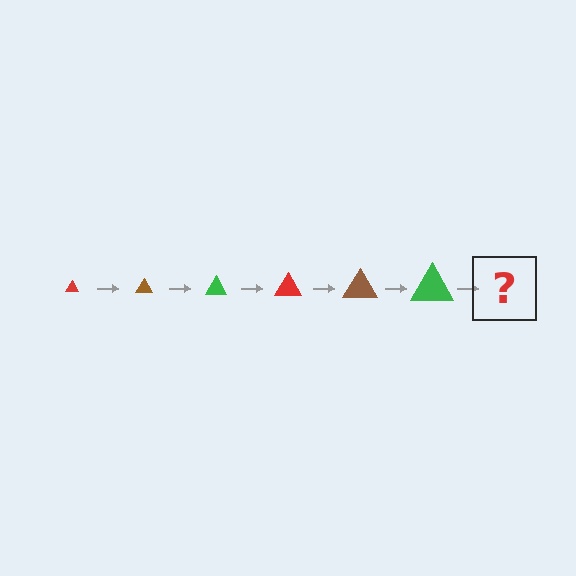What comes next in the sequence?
The next element should be a red triangle, larger than the previous one.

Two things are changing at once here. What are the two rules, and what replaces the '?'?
The two rules are that the triangle grows larger each step and the color cycles through red, brown, and green. The '?' should be a red triangle, larger than the previous one.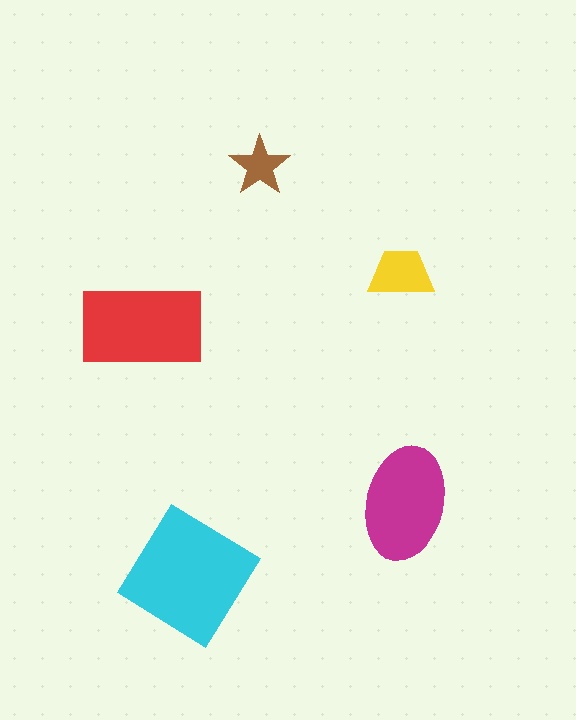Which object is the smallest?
The brown star.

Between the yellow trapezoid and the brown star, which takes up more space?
The yellow trapezoid.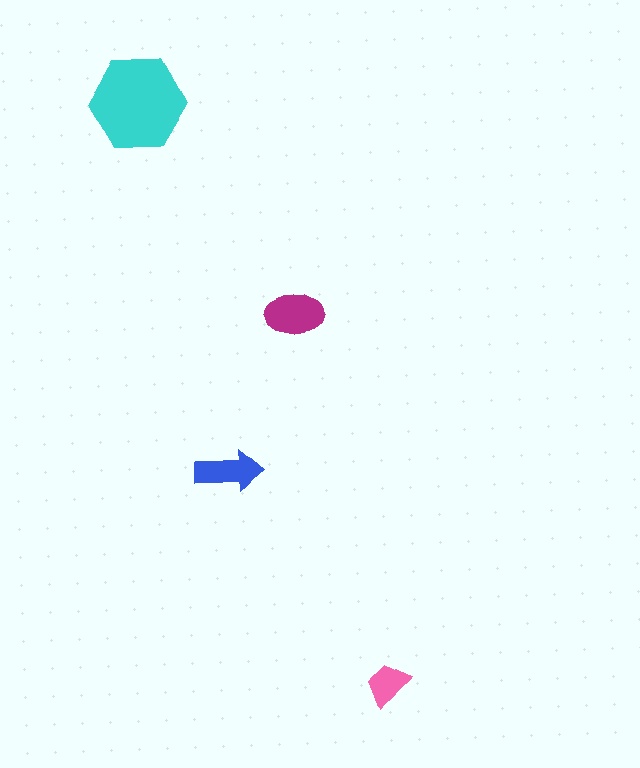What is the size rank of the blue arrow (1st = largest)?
3rd.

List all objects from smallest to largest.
The pink trapezoid, the blue arrow, the magenta ellipse, the cyan hexagon.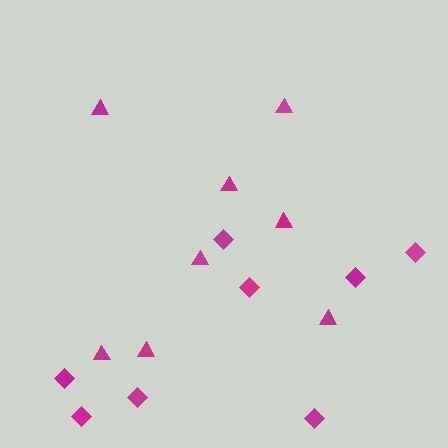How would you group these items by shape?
There are 2 groups: one group of diamonds (8) and one group of triangles (8).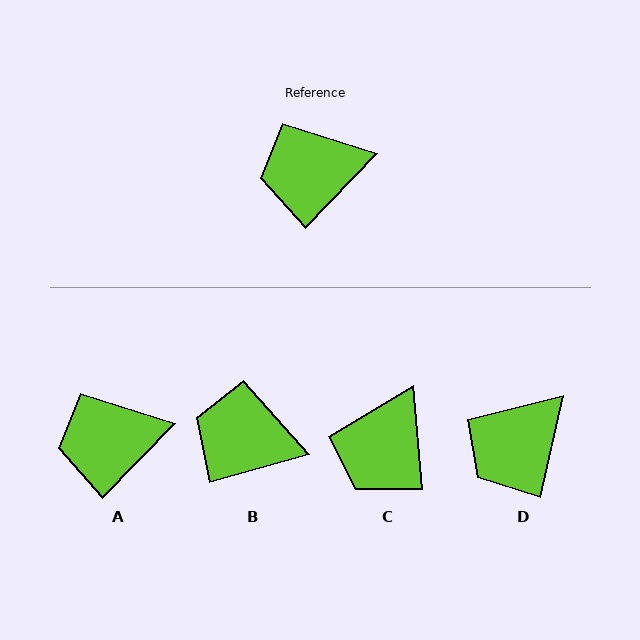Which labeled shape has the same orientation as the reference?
A.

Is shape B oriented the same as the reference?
No, it is off by about 31 degrees.